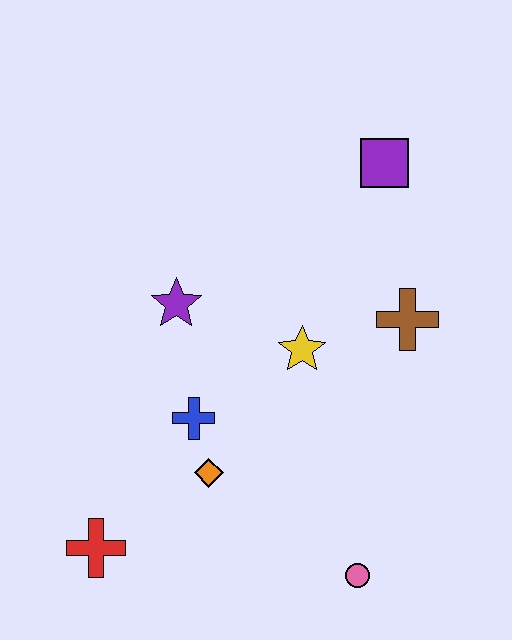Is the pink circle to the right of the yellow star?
Yes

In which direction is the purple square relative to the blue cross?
The purple square is above the blue cross.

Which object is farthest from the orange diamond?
The purple square is farthest from the orange diamond.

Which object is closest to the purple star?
The blue cross is closest to the purple star.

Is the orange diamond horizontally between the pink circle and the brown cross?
No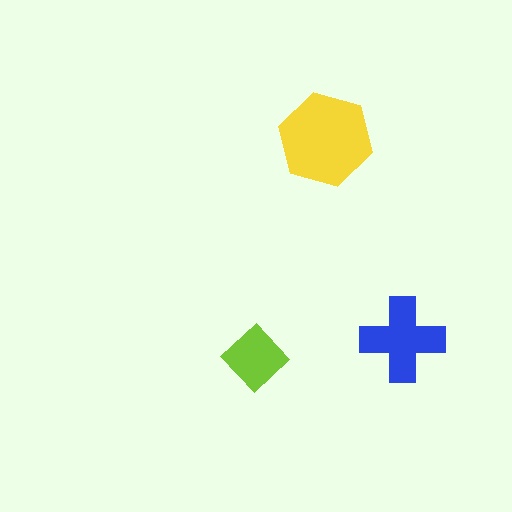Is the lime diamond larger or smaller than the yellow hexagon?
Smaller.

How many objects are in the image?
There are 3 objects in the image.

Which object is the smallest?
The lime diamond.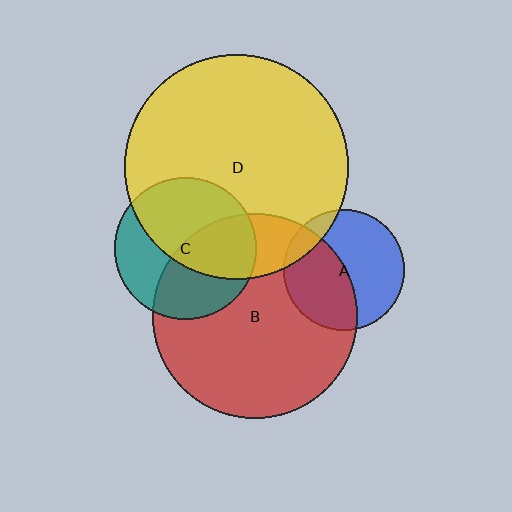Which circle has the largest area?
Circle D (yellow).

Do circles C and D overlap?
Yes.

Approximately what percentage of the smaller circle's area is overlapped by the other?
Approximately 55%.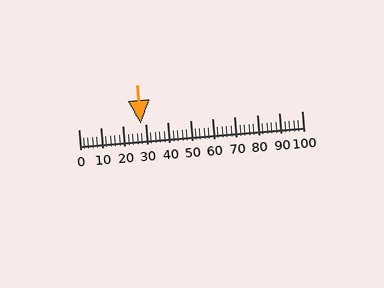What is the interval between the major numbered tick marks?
The major tick marks are spaced 10 units apart.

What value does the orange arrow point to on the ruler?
The orange arrow points to approximately 28.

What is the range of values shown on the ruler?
The ruler shows values from 0 to 100.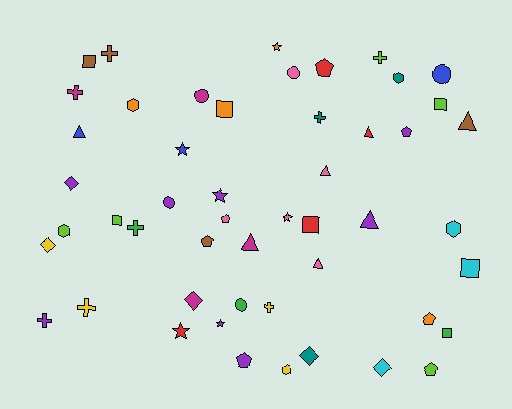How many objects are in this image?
There are 50 objects.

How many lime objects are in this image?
There are 5 lime objects.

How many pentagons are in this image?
There are 7 pentagons.